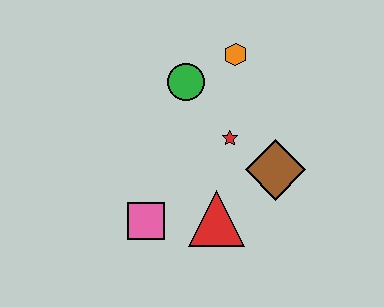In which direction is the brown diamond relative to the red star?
The brown diamond is to the right of the red star.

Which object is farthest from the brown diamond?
The pink square is farthest from the brown diamond.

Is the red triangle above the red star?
No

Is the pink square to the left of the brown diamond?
Yes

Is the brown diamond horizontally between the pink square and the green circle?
No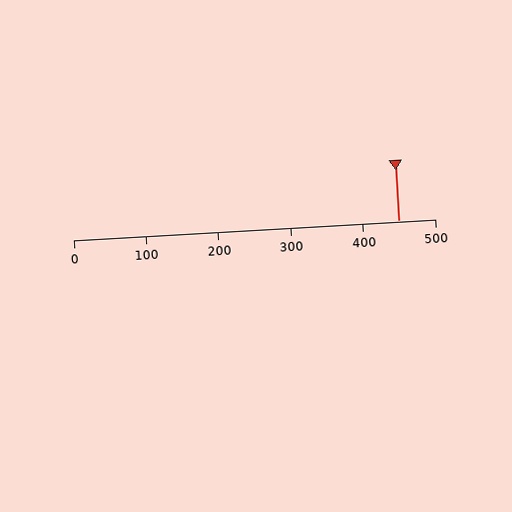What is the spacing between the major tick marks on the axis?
The major ticks are spaced 100 apart.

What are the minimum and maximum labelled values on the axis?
The axis runs from 0 to 500.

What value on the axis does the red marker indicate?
The marker indicates approximately 450.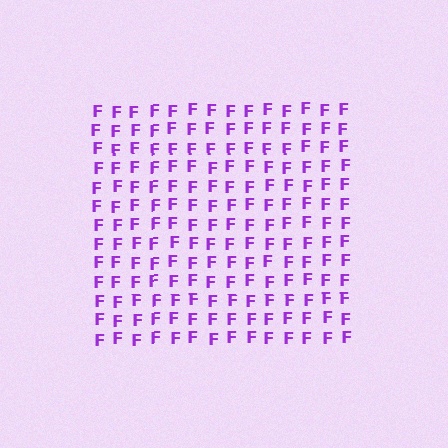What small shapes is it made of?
It is made of small letter F's.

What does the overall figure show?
The overall figure shows a square.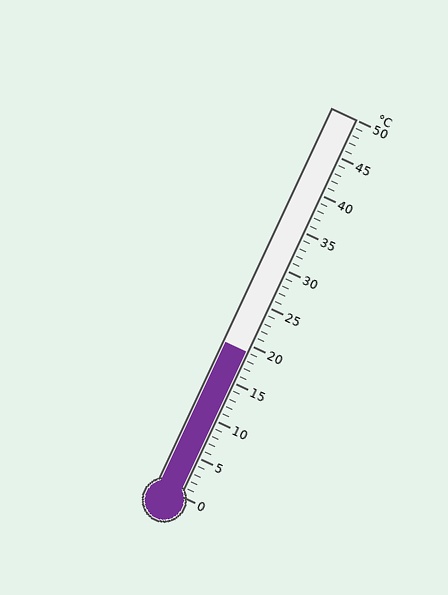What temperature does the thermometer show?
The thermometer shows approximately 19°C.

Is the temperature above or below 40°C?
The temperature is below 40°C.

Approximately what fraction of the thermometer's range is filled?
The thermometer is filled to approximately 40% of its range.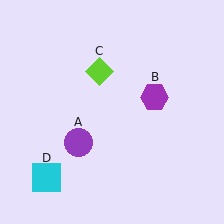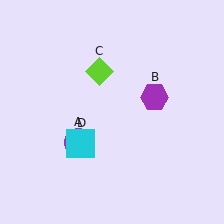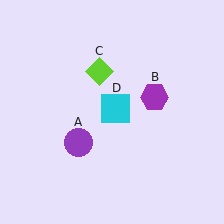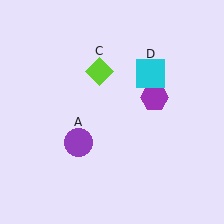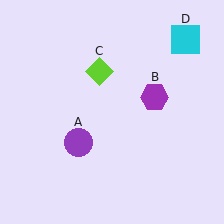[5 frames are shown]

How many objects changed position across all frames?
1 object changed position: cyan square (object D).